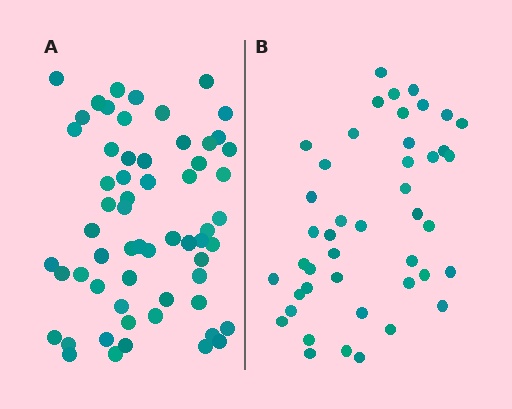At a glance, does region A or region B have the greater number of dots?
Region A (the left region) has more dots.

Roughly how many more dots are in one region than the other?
Region A has approximately 15 more dots than region B.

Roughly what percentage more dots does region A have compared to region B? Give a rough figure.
About 35% more.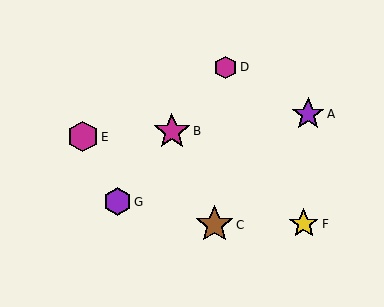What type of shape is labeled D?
Shape D is a magenta hexagon.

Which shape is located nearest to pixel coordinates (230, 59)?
The magenta hexagon (labeled D) at (225, 67) is nearest to that location.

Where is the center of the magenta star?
The center of the magenta star is at (172, 131).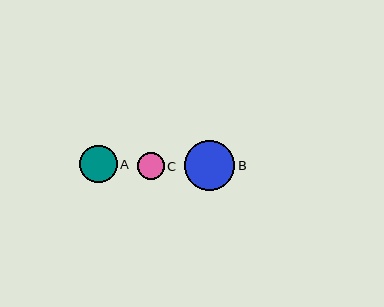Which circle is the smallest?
Circle C is the smallest with a size of approximately 26 pixels.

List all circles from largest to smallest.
From largest to smallest: B, A, C.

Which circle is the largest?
Circle B is the largest with a size of approximately 50 pixels.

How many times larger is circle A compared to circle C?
Circle A is approximately 1.4 times the size of circle C.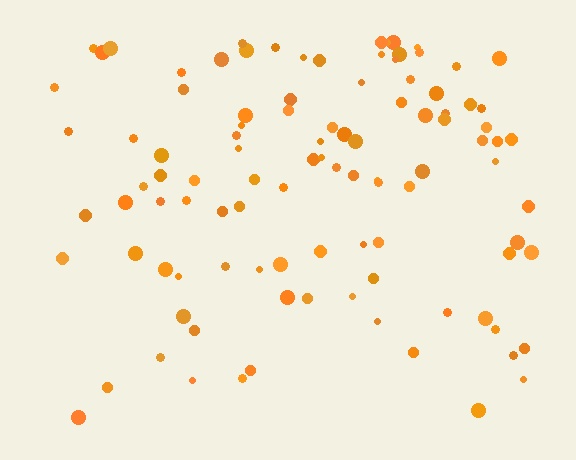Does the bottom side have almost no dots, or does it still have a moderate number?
Still a moderate number, just noticeably fewer than the top.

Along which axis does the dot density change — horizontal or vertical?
Vertical.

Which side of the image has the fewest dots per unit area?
The bottom.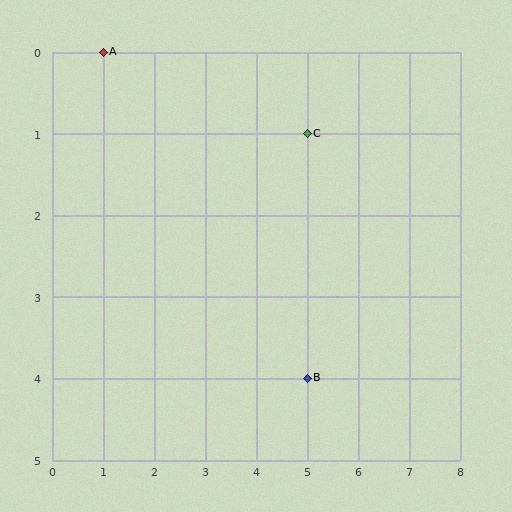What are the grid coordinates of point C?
Point C is at grid coordinates (5, 1).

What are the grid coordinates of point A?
Point A is at grid coordinates (1, 0).